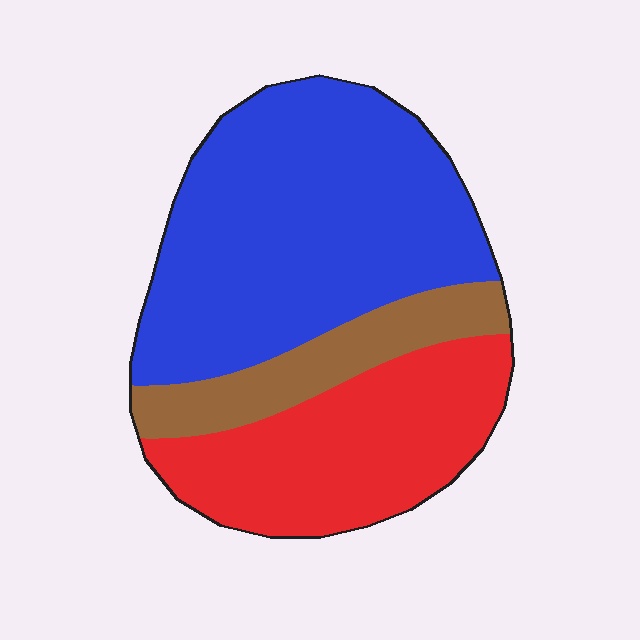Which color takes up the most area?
Blue, at roughly 55%.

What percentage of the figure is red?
Red covers around 30% of the figure.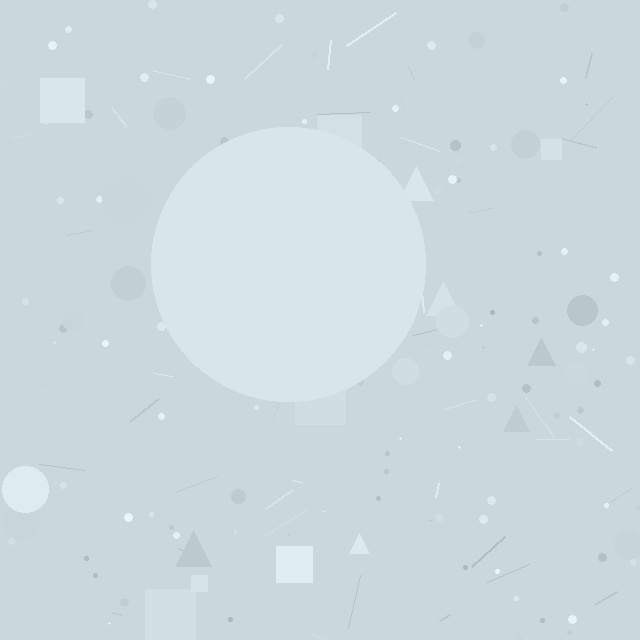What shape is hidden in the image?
A circle is hidden in the image.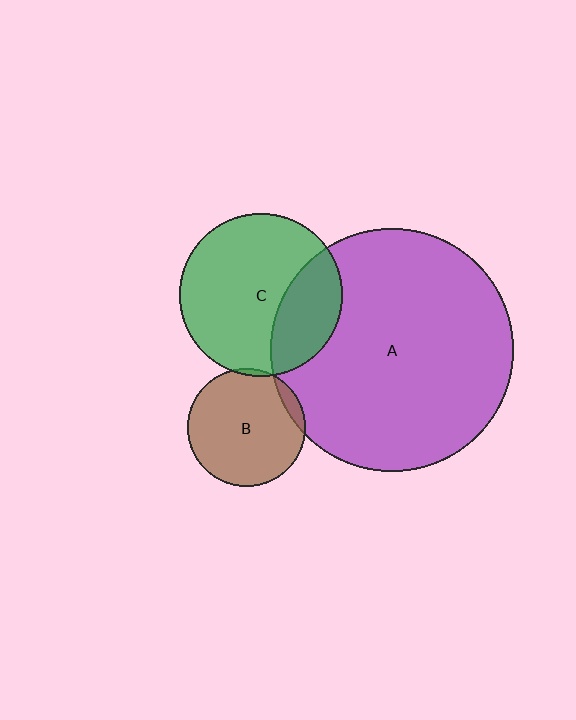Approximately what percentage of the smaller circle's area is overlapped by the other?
Approximately 5%.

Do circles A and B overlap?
Yes.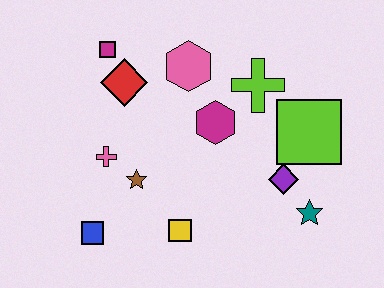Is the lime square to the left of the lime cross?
No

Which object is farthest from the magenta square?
The teal star is farthest from the magenta square.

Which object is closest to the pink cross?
The brown star is closest to the pink cross.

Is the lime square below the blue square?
No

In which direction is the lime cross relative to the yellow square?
The lime cross is above the yellow square.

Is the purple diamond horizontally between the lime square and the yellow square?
Yes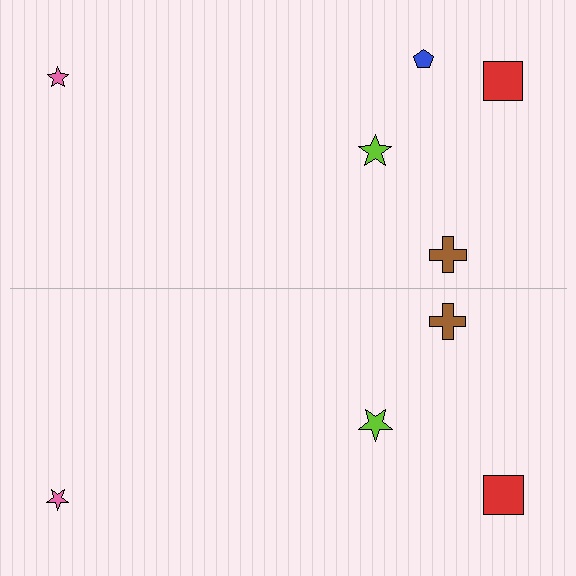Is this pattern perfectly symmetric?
No, the pattern is not perfectly symmetric. A blue pentagon is missing from the bottom side.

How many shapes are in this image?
There are 9 shapes in this image.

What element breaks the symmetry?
A blue pentagon is missing from the bottom side.